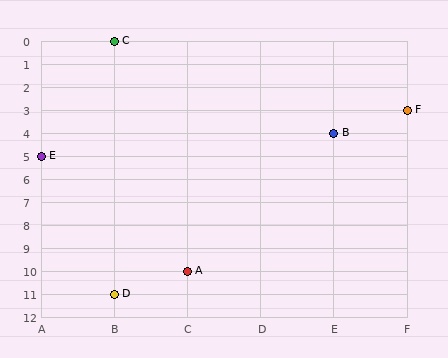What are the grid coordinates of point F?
Point F is at grid coordinates (F, 3).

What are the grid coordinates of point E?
Point E is at grid coordinates (A, 5).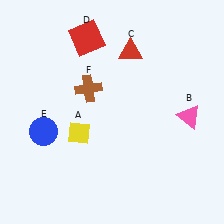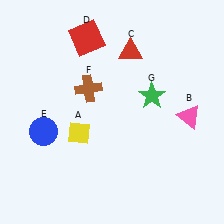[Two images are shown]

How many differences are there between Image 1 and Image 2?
There is 1 difference between the two images.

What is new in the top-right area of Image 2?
A green star (G) was added in the top-right area of Image 2.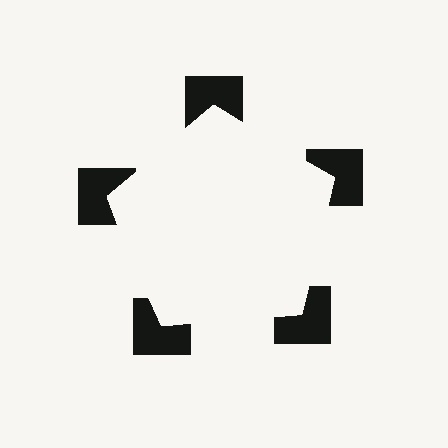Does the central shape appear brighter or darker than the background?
It typically appears slightly brighter than the background, even though no actual brightness change is drawn.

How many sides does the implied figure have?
5 sides.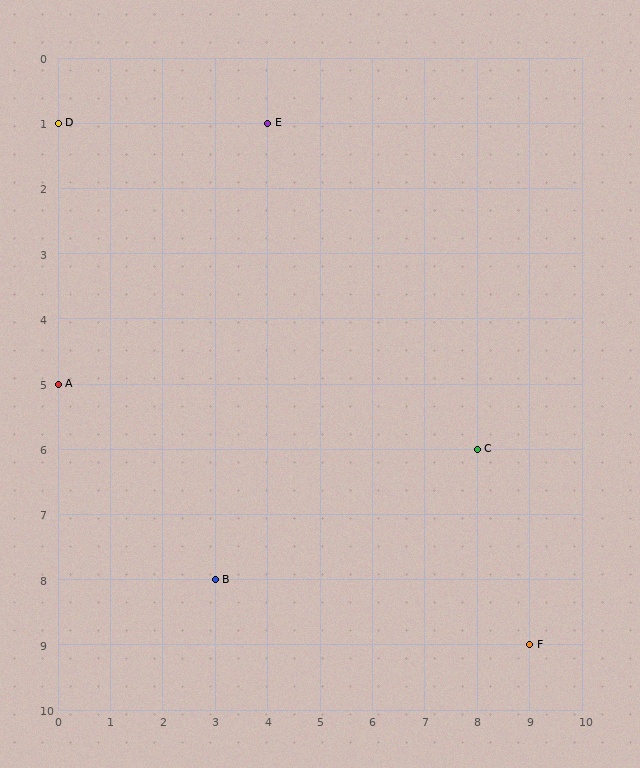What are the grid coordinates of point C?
Point C is at grid coordinates (8, 6).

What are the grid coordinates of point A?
Point A is at grid coordinates (0, 5).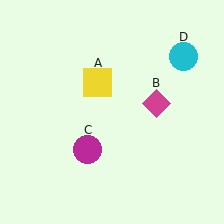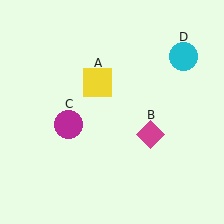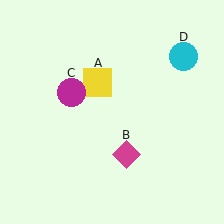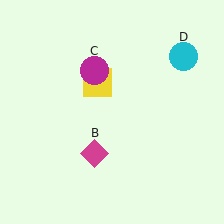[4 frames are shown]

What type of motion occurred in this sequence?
The magenta diamond (object B), magenta circle (object C) rotated clockwise around the center of the scene.